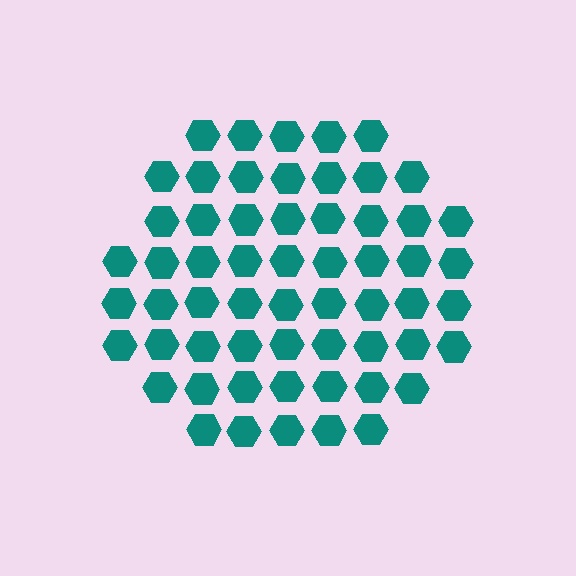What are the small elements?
The small elements are hexagons.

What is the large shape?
The large shape is a hexagon.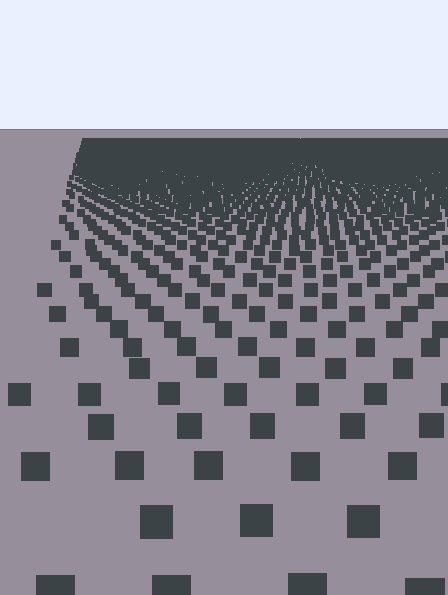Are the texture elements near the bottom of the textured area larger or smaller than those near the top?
Larger. Near the bottom, elements are closer to the viewer and appear at a bigger on-screen size.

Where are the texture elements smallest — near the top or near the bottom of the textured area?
Near the top.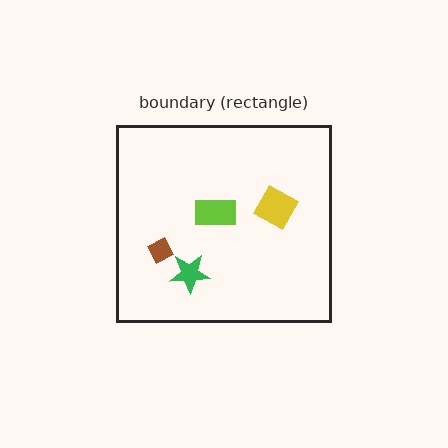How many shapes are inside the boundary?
4 inside, 0 outside.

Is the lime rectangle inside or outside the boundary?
Inside.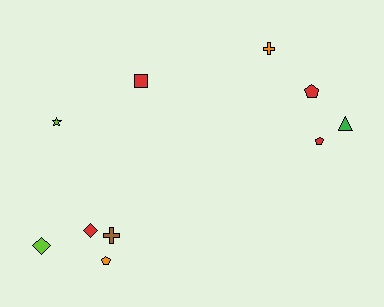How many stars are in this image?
There is 1 star.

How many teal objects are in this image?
There are no teal objects.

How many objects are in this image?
There are 10 objects.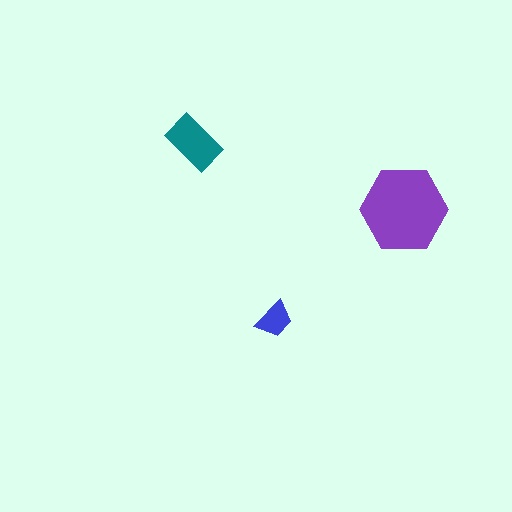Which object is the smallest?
The blue trapezoid.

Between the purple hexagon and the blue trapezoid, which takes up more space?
The purple hexagon.